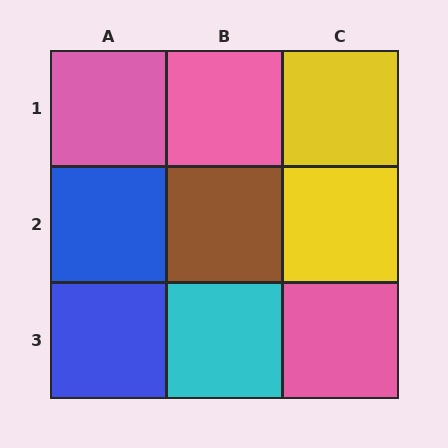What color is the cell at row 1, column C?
Yellow.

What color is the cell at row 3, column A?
Blue.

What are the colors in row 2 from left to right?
Blue, brown, yellow.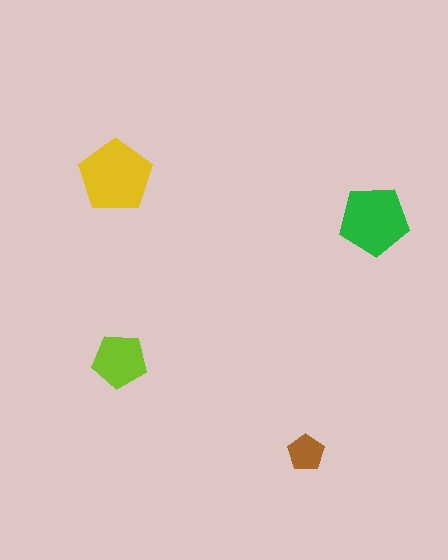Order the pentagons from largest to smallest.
the yellow one, the green one, the lime one, the brown one.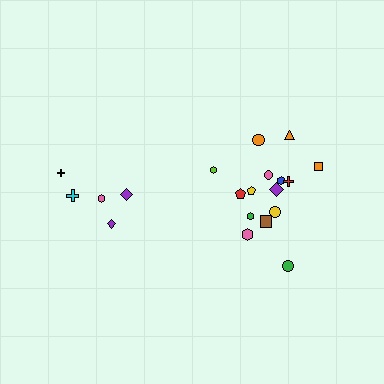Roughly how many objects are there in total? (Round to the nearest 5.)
Roughly 20 objects in total.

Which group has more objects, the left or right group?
The right group.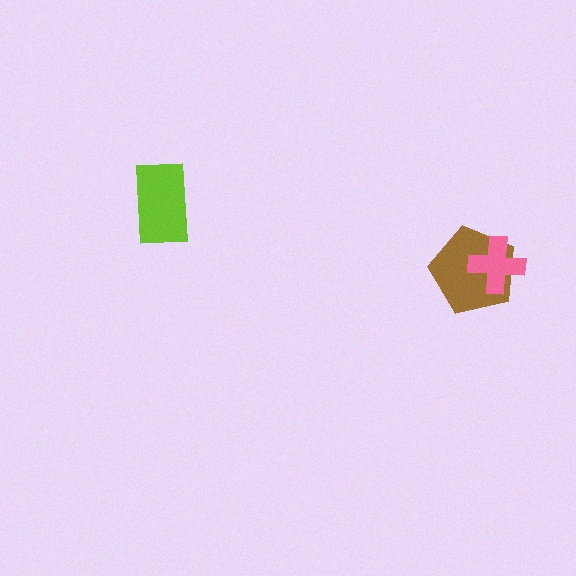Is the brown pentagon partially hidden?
Yes, it is partially covered by another shape.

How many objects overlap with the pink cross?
1 object overlaps with the pink cross.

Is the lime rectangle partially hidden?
No, no other shape covers it.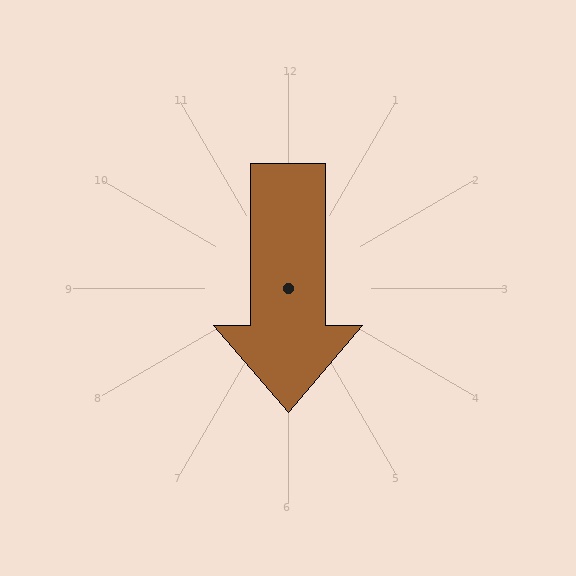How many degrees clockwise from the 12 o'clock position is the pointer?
Approximately 180 degrees.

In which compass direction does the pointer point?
South.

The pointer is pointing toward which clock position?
Roughly 6 o'clock.